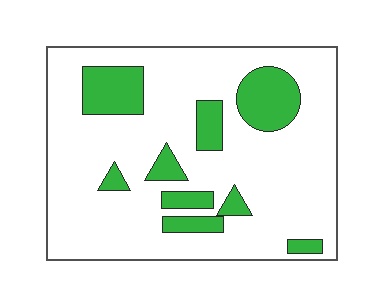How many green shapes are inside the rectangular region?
9.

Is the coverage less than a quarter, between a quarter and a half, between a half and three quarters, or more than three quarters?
Less than a quarter.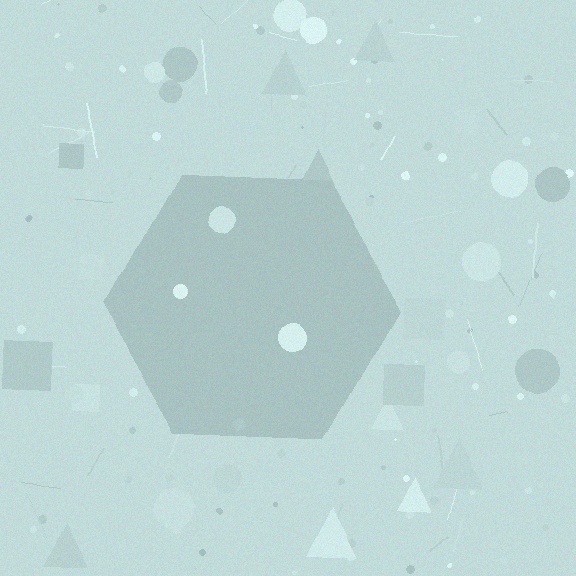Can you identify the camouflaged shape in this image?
The camouflaged shape is a hexagon.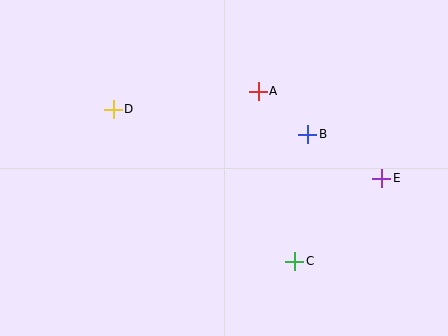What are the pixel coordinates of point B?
Point B is at (308, 134).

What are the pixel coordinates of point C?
Point C is at (295, 261).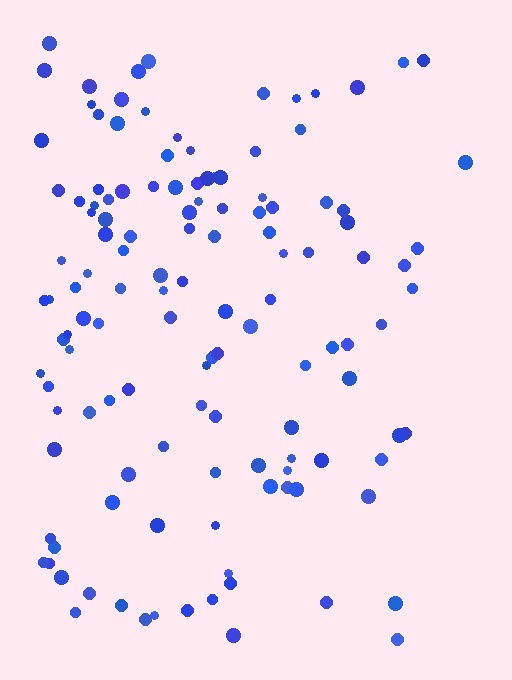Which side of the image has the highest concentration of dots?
The left.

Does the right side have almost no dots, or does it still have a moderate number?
Still a moderate number, just noticeably fewer than the left.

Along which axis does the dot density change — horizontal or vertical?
Horizontal.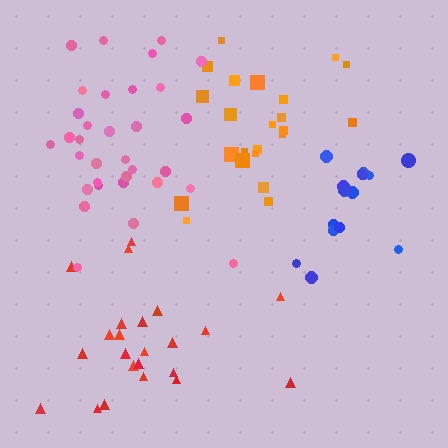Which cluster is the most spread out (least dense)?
Red.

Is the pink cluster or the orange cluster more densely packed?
Pink.